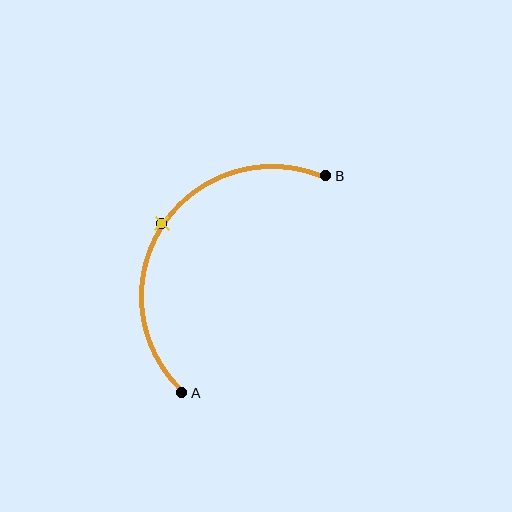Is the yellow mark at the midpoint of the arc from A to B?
Yes. The yellow mark lies on the arc at equal arc-length from both A and B — it is the arc midpoint.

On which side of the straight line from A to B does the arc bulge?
The arc bulges to the left of the straight line connecting A and B.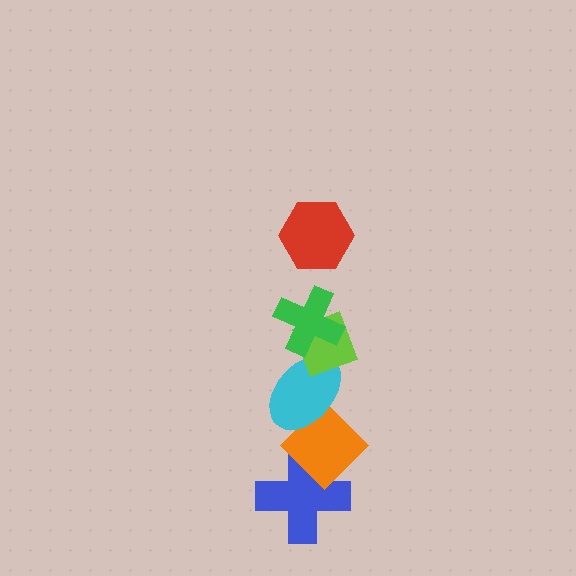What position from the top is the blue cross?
The blue cross is 6th from the top.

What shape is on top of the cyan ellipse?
The lime diamond is on top of the cyan ellipse.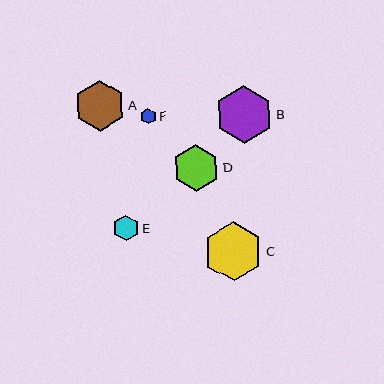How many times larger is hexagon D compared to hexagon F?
Hexagon D is approximately 3.1 times the size of hexagon F.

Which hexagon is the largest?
Hexagon C is the largest with a size of approximately 59 pixels.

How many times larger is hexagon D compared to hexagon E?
Hexagon D is approximately 1.8 times the size of hexagon E.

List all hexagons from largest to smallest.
From largest to smallest: C, B, A, D, E, F.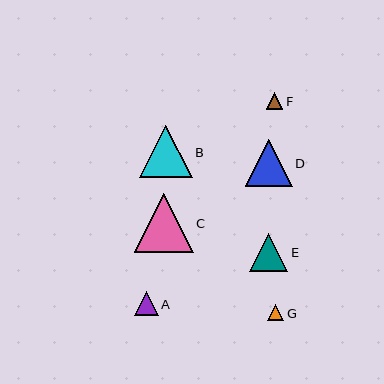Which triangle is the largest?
Triangle C is the largest with a size of approximately 59 pixels.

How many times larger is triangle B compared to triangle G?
Triangle B is approximately 3.2 times the size of triangle G.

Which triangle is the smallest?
Triangle G is the smallest with a size of approximately 16 pixels.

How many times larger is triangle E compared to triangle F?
Triangle E is approximately 2.3 times the size of triangle F.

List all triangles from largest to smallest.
From largest to smallest: C, B, D, E, A, F, G.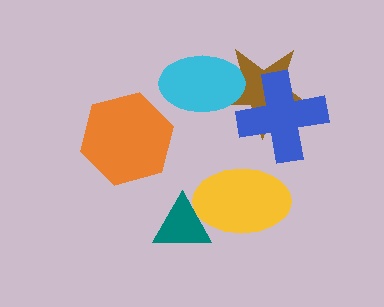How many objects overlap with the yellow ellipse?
1 object overlaps with the yellow ellipse.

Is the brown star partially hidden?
Yes, it is partially covered by another shape.